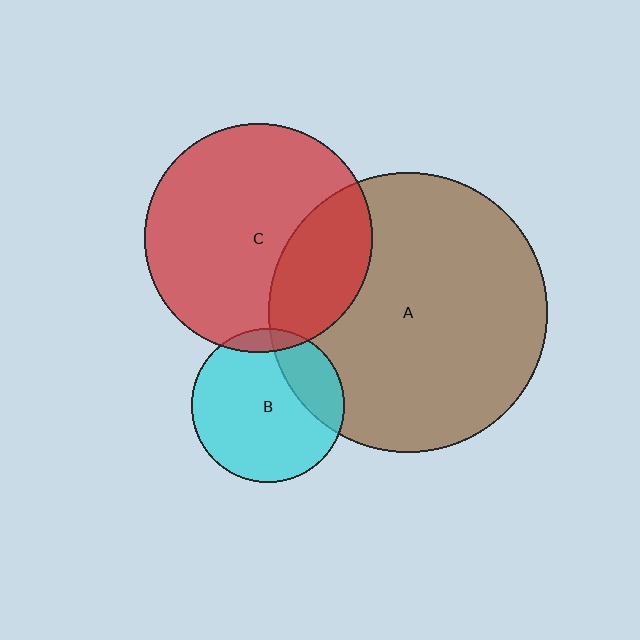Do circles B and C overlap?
Yes.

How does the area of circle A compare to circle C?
Approximately 1.5 times.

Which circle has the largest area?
Circle A (brown).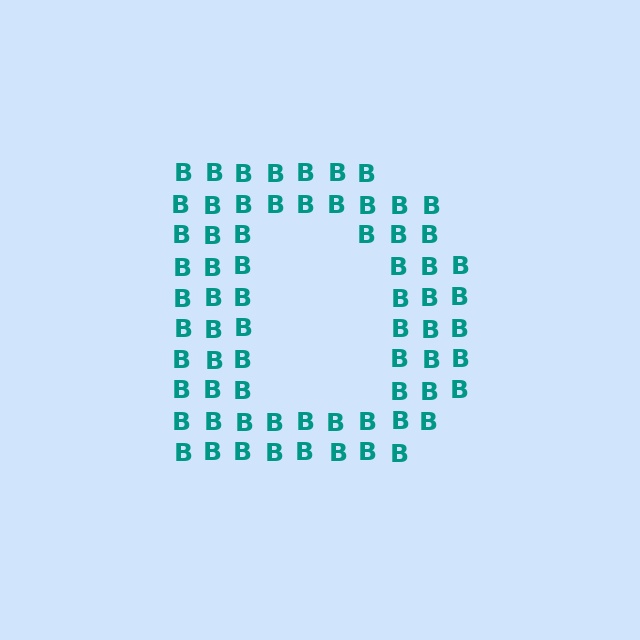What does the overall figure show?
The overall figure shows the letter D.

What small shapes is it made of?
It is made of small letter B's.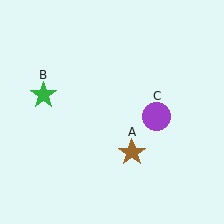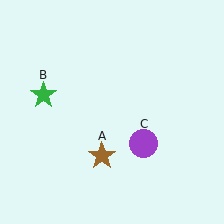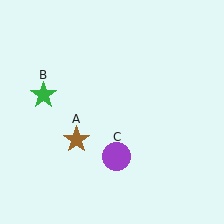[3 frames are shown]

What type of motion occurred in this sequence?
The brown star (object A), purple circle (object C) rotated clockwise around the center of the scene.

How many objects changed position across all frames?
2 objects changed position: brown star (object A), purple circle (object C).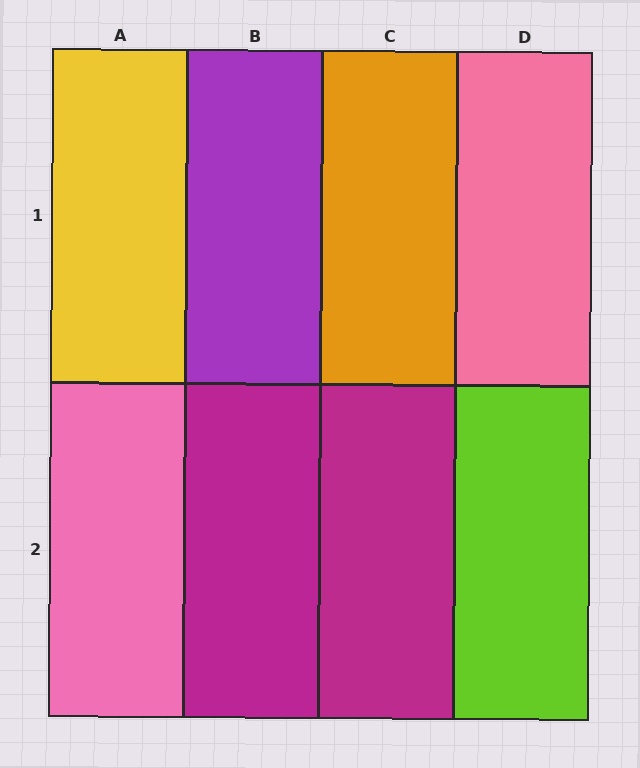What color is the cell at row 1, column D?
Pink.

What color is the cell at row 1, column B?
Purple.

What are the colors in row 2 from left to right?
Pink, magenta, magenta, lime.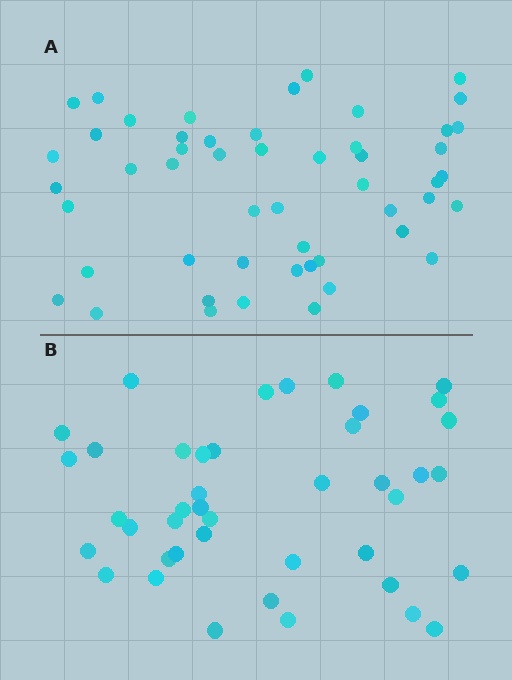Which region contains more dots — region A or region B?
Region A (the top region) has more dots.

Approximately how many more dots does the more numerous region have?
Region A has roughly 8 or so more dots than region B.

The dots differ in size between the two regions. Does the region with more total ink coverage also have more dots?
No. Region B has more total ink coverage because its dots are larger, but region A actually contains more individual dots. Total area can be misleading — the number of items is what matters here.